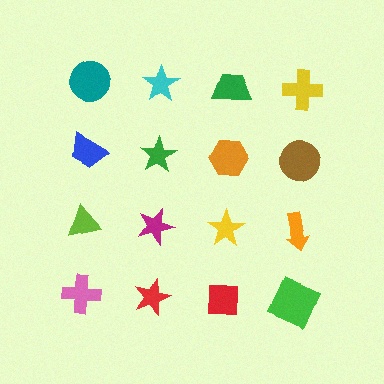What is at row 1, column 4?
A yellow cross.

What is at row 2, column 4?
A brown circle.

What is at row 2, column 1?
A blue trapezoid.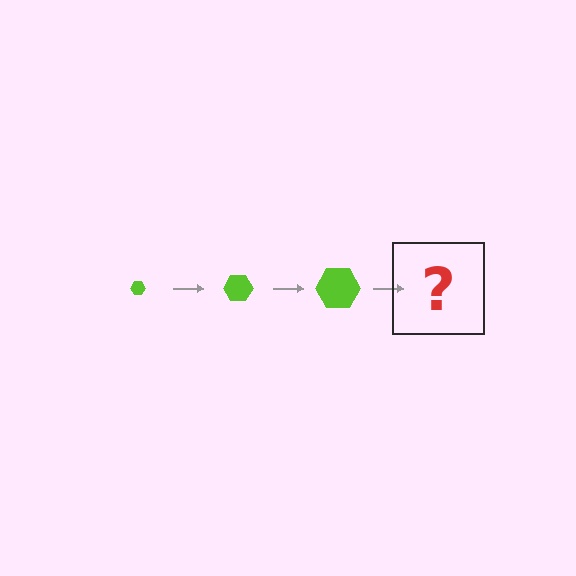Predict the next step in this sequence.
The next step is a lime hexagon, larger than the previous one.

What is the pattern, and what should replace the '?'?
The pattern is that the hexagon gets progressively larger each step. The '?' should be a lime hexagon, larger than the previous one.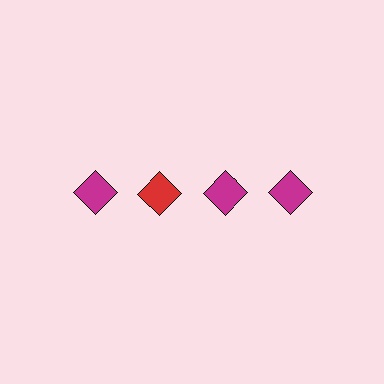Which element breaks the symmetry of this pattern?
The red diamond in the top row, second from left column breaks the symmetry. All other shapes are magenta diamonds.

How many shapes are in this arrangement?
There are 4 shapes arranged in a grid pattern.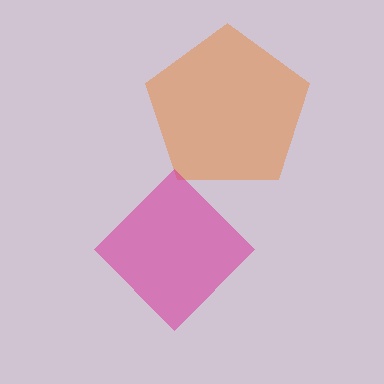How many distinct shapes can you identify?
There are 2 distinct shapes: an orange pentagon, a magenta diamond.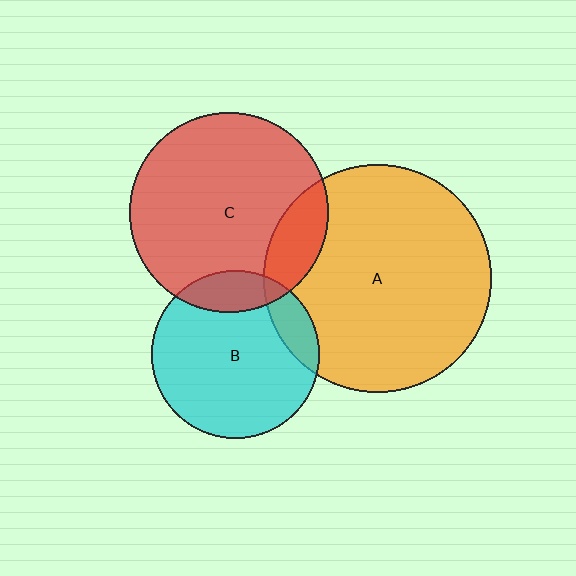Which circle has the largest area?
Circle A (orange).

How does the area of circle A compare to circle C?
Approximately 1.3 times.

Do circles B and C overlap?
Yes.